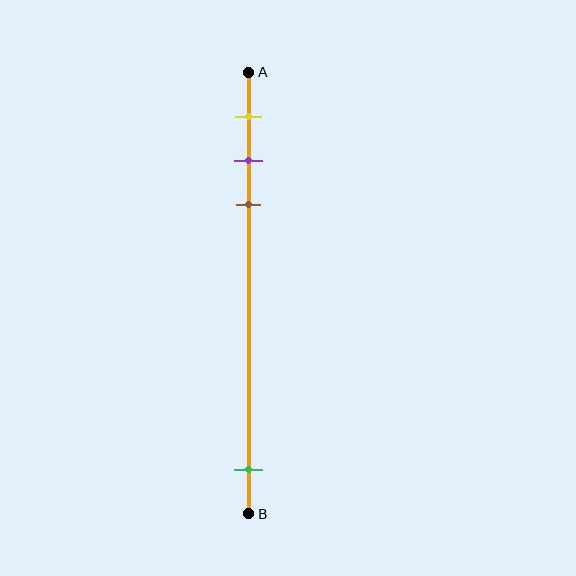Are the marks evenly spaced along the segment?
No, the marks are not evenly spaced.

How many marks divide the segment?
There are 4 marks dividing the segment.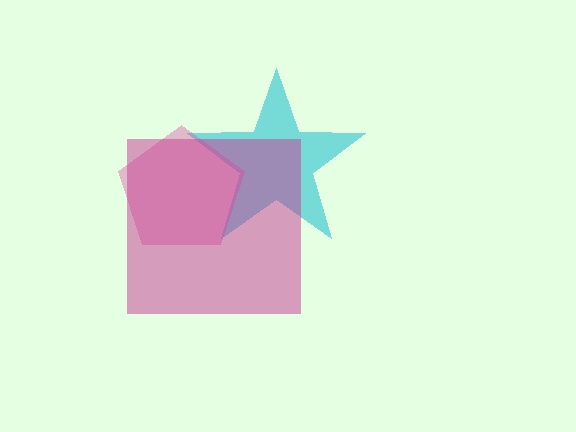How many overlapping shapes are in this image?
There are 3 overlapping shapes in the image.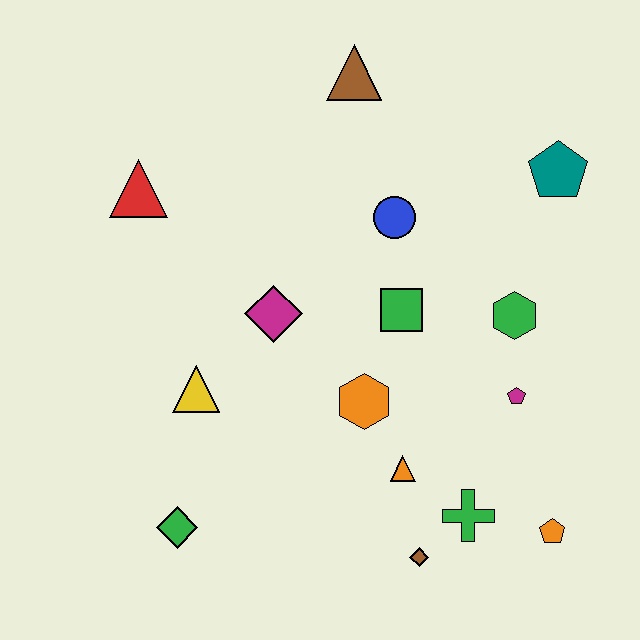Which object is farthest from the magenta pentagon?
The red triangle is farthest from the magenta pentagon.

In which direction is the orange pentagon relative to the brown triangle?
The orange pentagon is below the brown triangle.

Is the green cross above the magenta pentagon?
No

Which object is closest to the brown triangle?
The blue circle is closest to the brown triangle.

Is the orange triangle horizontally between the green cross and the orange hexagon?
Yes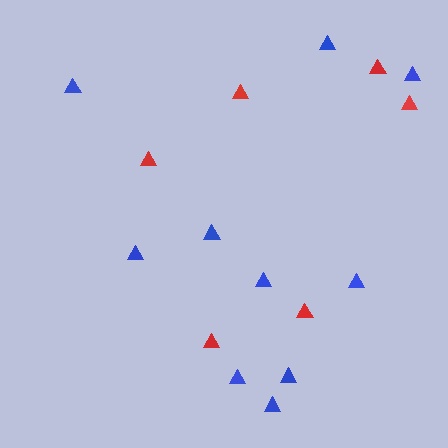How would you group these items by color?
There are 2 groups: one group of red triangles (6) and one group of blue triangles (10).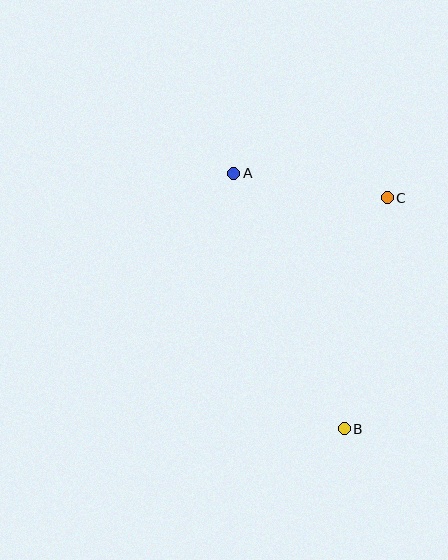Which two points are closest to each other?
Points A and C are closest to each other.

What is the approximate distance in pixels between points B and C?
The distance between B and C is approximately 235 pixels.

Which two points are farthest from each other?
Points A and B are farthest from each other.